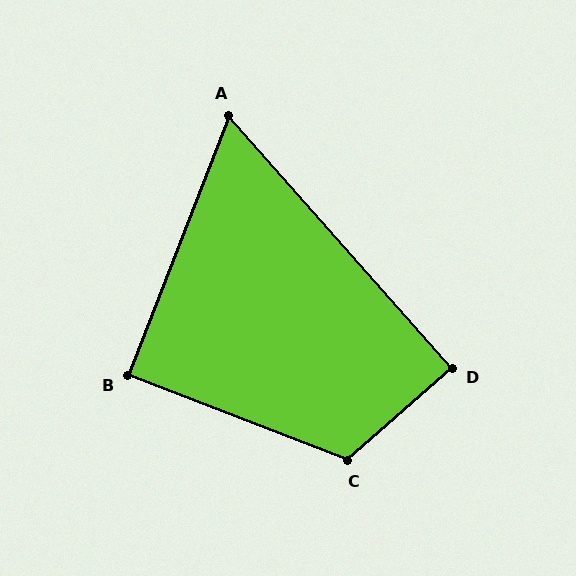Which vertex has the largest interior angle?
C, at approximately 117 degrees.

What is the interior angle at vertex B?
Approximately 90 degrees (approximately right).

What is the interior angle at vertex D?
Approximately 90 degrees (approximately right).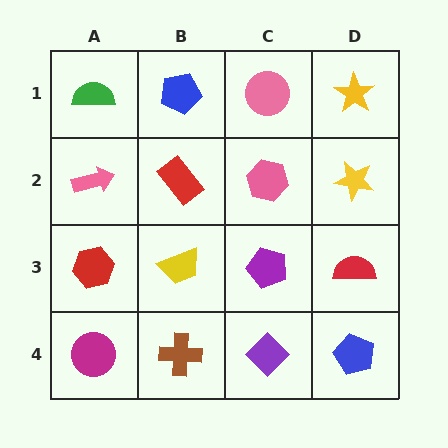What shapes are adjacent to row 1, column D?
A yellow star (row 2, column D), a pink circle (row 1, column C).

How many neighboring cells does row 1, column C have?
3.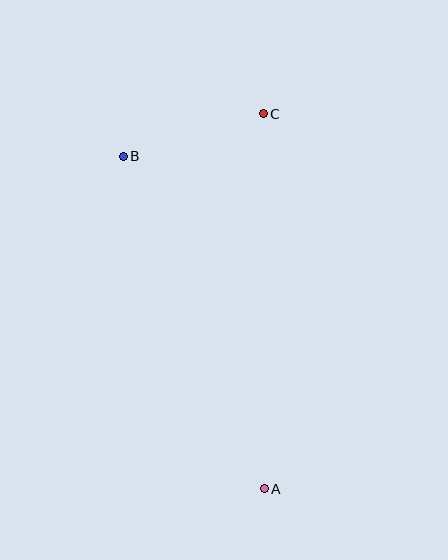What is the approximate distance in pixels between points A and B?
The distance between A and B is approximately 361 pixels.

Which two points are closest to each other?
Points B and C are closest to each other.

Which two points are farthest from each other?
Points A and C are farthest from each other.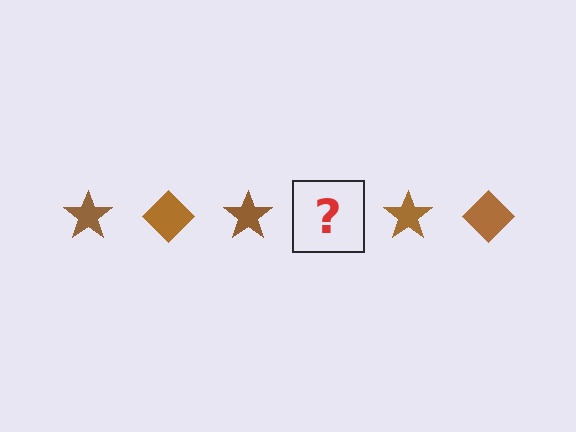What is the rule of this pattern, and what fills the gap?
The rule is that the pattern cycles through star, diamond shapes in brown. The gap should be filled with a brown diamond.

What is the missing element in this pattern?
The missing element is a brown diamond.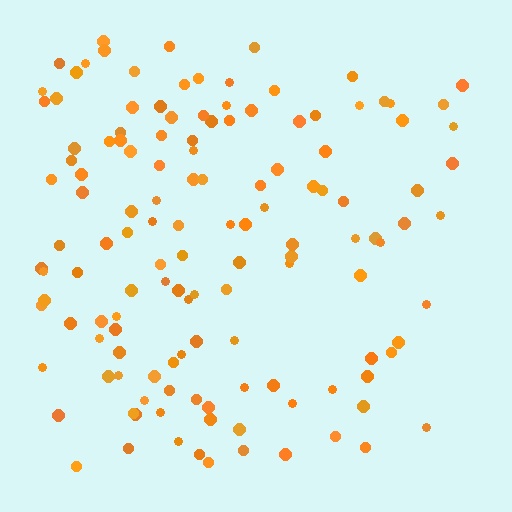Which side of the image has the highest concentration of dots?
The left.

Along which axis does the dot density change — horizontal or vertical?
Horizontal.